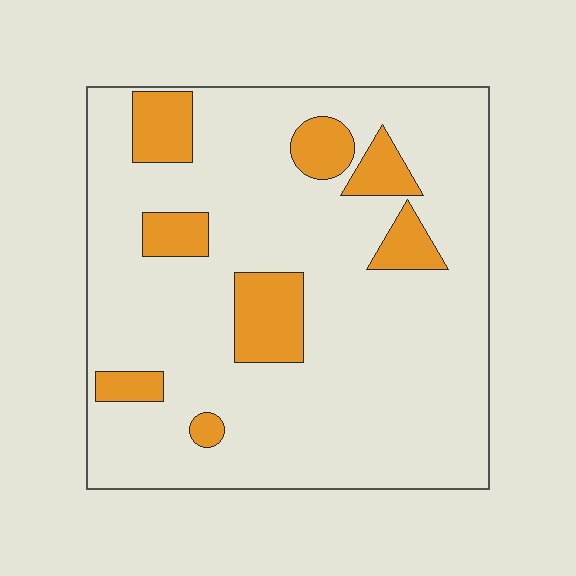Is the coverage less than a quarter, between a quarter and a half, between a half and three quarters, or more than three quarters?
Less than a quarter.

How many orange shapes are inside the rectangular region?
8.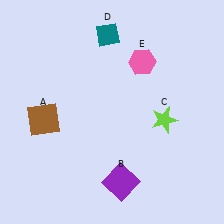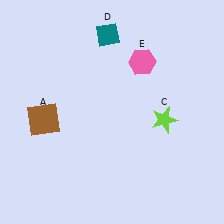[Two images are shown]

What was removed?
The purple square (B) was removed in Image 2.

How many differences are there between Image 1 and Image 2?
There is 1 difference between the two images.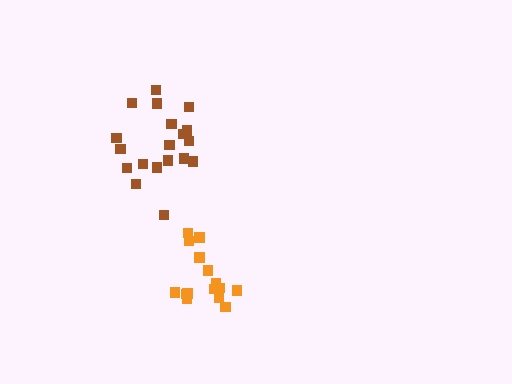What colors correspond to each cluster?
The clusters are colored: orange, brown.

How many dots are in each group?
Group 1: 15 dots, Group 2: 19 dots (34 total).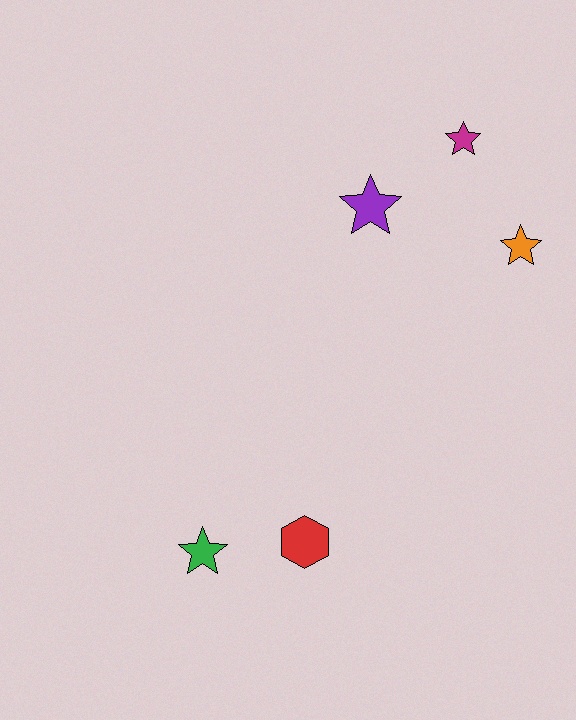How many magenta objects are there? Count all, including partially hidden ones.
There is 1 magenta object.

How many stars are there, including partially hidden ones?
There are 4 stars.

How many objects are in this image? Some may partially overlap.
There are 5 objects.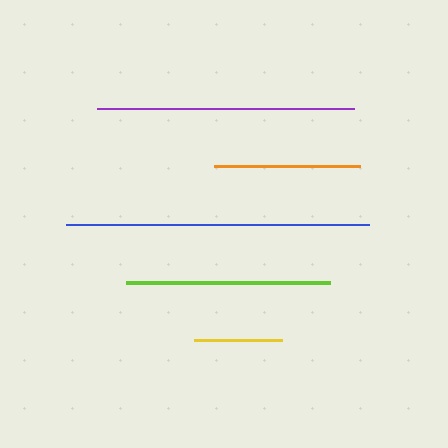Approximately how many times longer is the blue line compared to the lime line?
The blue line is approximately 1.5 times the length of the lime line.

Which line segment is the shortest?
The yellow line is the shortest at approximately 87 pixels.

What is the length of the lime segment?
The lime segment is approximately 204 pixels long.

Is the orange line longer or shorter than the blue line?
The blue line is longer than the orange line.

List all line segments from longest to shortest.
From longest to shortest: blue, purple, lime, orange, yellow.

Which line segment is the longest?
The blue line is the longest at approximately 303 pixels.